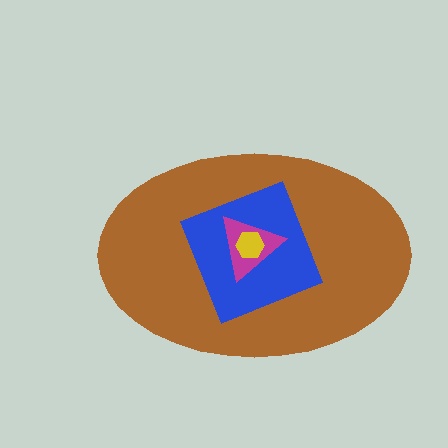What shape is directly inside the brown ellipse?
The blue diamond.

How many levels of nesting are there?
4.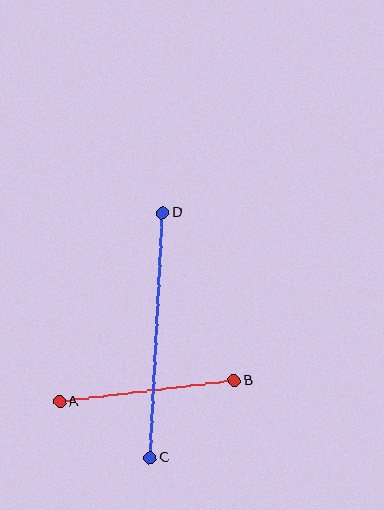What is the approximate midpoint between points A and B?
The midpoint is at approximately (147, 391) pixels.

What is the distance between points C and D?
The distance is approximately 245 pixels.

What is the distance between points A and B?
The distance is approximately 176 pixels.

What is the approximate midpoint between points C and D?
The midpoint is at approximately (156, 335) pixels.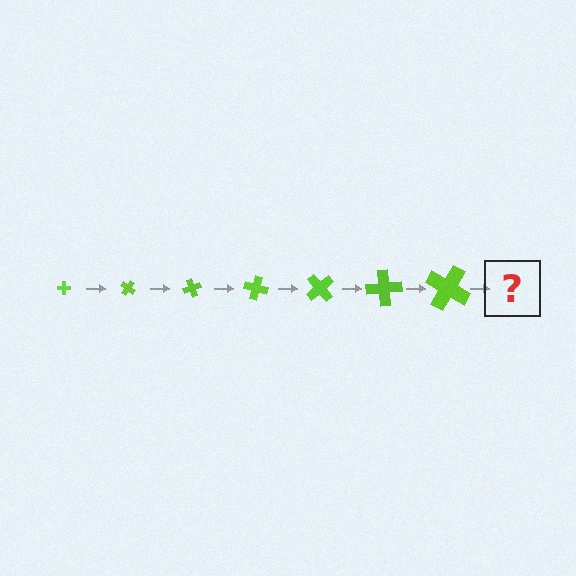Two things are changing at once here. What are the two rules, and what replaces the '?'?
The two rules are that the cross grows larger each step and it rotates 35 degrees each step. The '?' should be a cross, larger than the previous one and rotated 245 degrees from the start.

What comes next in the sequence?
The next element should be a cross, larger than the previous one and rotated 245 degrees from the start.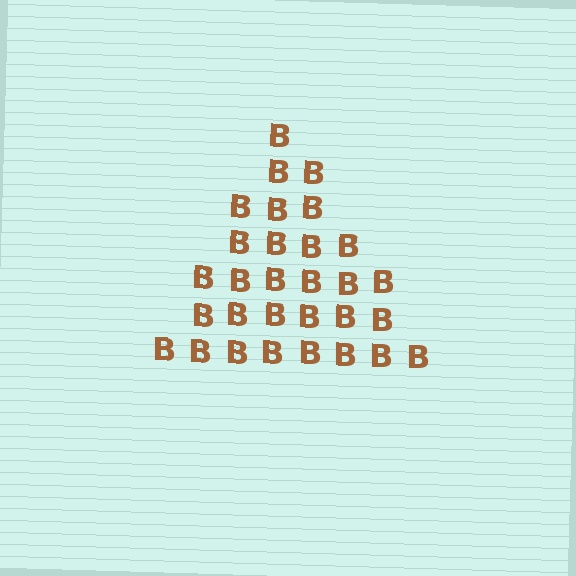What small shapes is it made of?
It is made of small letter B's.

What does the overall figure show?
The overall figure shows a triangle.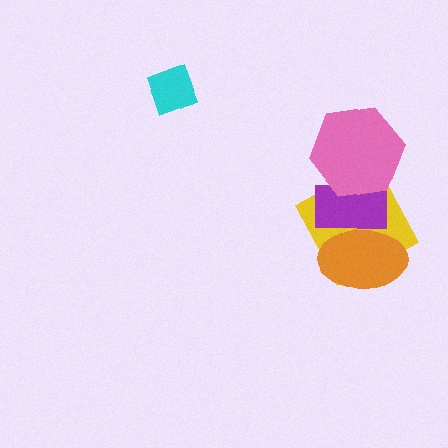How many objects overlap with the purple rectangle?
3 objects overlap with the purple rectangle.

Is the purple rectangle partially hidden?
Yes, it is partially covered by another shape.